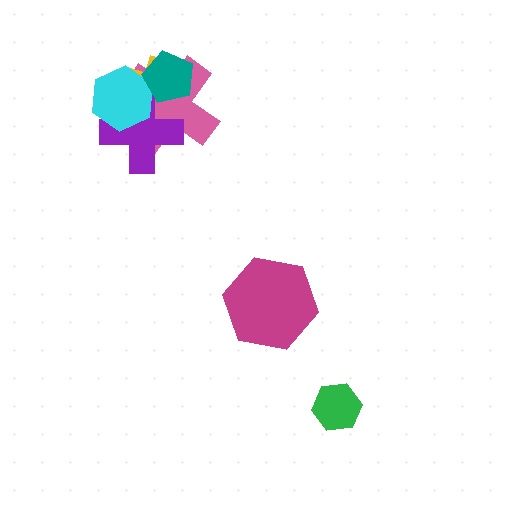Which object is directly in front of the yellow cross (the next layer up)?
The purple cross is directly in front of the yellow cross.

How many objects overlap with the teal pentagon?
4 objects overlap with the teal pentagon.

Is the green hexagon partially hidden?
No, no other shape covers it.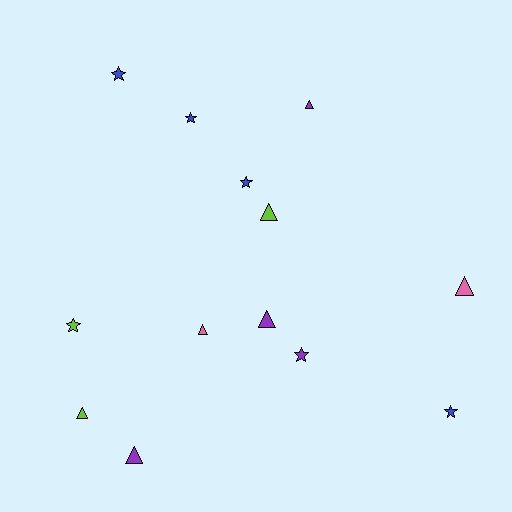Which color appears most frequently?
Blue, with 4 objects.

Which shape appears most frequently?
Triangle, with 7 objects.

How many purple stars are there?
There is 1 purple star.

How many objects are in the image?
There are 13 objects.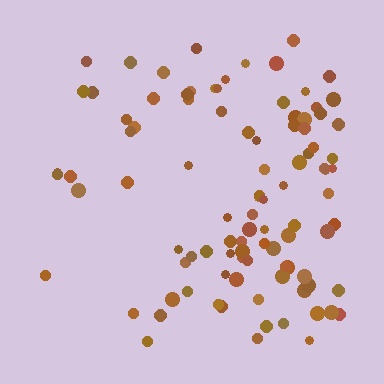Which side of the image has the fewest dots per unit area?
The left.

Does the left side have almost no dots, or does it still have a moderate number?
Still a moderate number, just noticeably fewer than the right.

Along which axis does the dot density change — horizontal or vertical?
Horizontal.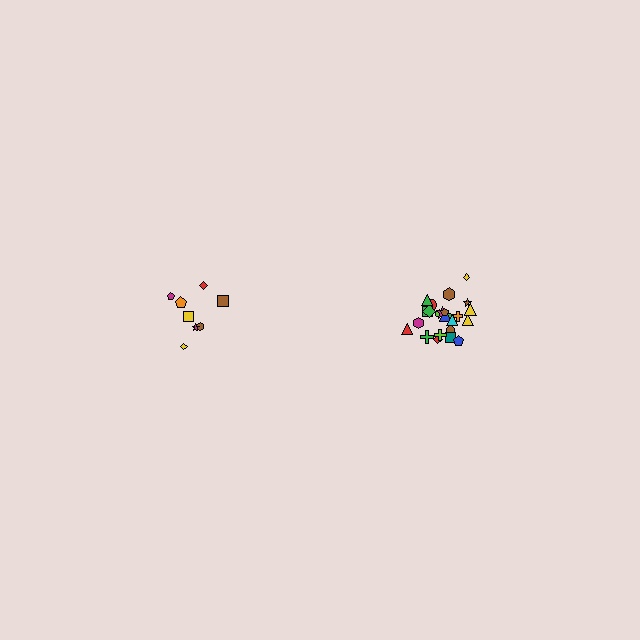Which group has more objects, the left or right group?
The right group.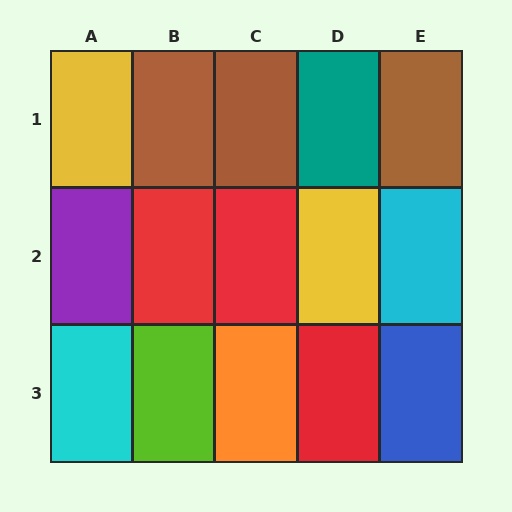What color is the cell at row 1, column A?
Yellow.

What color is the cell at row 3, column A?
Cyan.